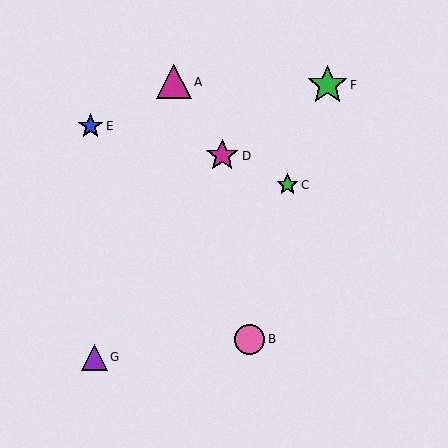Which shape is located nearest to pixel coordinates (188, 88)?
The magenta triangle (labeled A) at (174, 82) is nearest to that location.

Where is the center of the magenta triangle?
The center of the magenta triangle is at (174, 82).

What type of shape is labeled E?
Shape E is a blue star.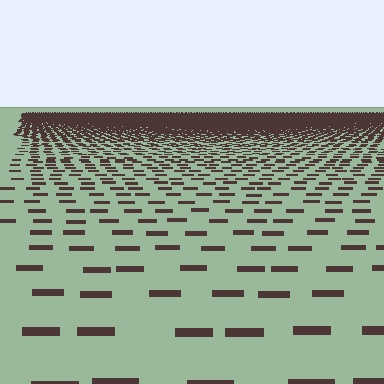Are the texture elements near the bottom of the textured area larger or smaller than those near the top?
Larger. Near the bottom, elements are closer to the viewer and appear at a bigger on-screen size.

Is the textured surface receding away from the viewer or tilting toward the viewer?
The surface is receding away from the viewer. Texture elements get smaller and denser toward the top.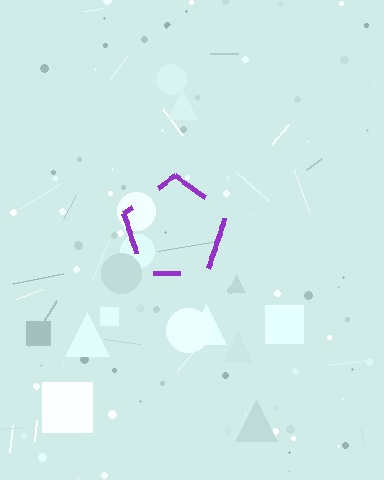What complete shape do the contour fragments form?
The contour fragments form a pentagon.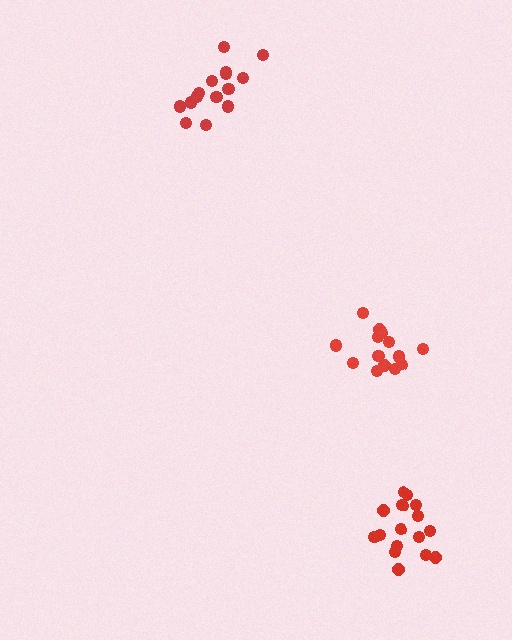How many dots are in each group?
Group 1: 15 dots, Group 2: 16 dots, Group 3: 14 dots (45 total).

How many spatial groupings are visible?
There are 3 spatial groupings.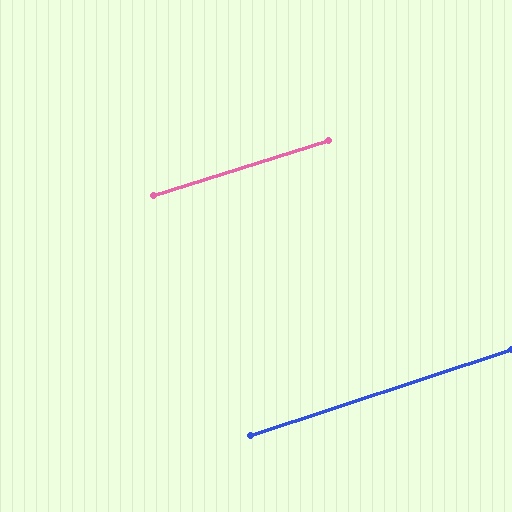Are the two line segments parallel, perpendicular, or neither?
Parallel — their directions differ by only 0.9°.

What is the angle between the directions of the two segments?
Approximately 1 degree.